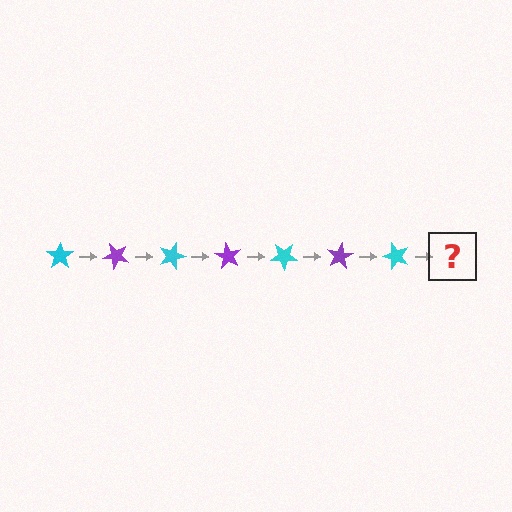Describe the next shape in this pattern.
It should be a purple star, rotated 315 degrees from the start.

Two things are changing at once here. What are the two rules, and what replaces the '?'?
The two rules are that it rotates 45 degrees each step and the color cycles through cyan and purple. The '?' should be a purple star, rotated 315 degrees from the start.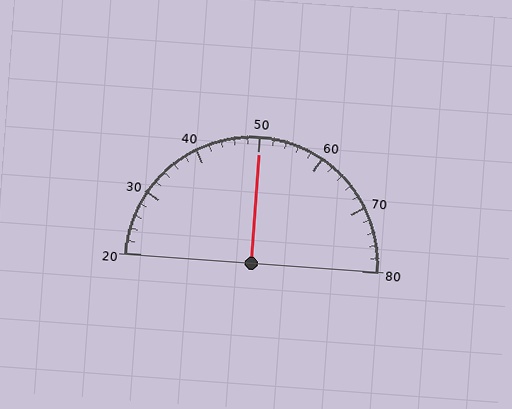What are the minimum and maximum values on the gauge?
The gauge ranges from 20 to 80.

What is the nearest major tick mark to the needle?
The nearest major tick mark is 50.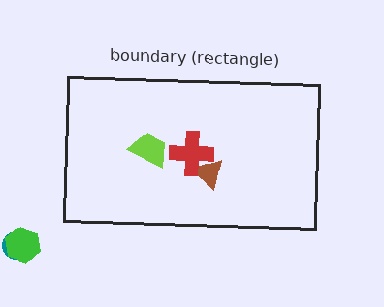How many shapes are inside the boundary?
3 inside, 2 outside.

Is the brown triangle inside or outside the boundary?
Inside.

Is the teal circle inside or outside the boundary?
Outside.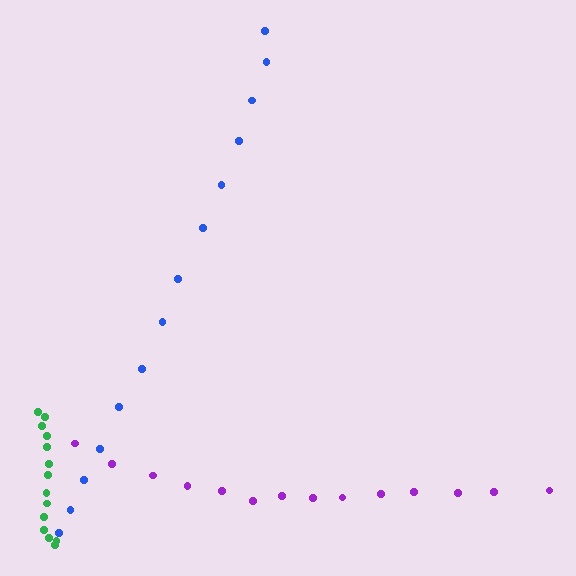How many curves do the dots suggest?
There are 3 distinct paths.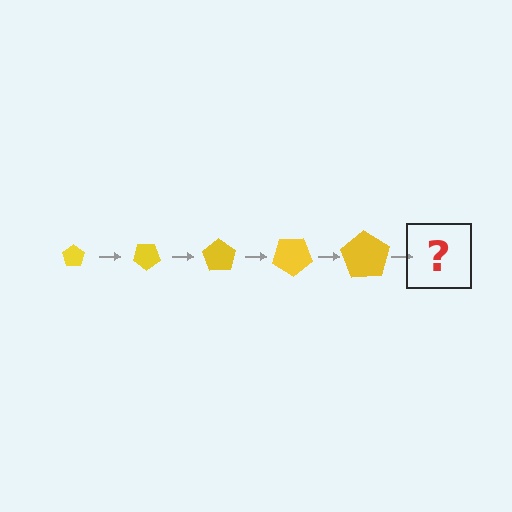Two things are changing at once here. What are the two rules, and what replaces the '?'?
The two rules are that the pentagon grows larger each step and it rotates 35 degrees each step. The '?' should be a pentagon, larger than the previous one and rotated 175 degrees from the start.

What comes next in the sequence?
The next element should be a pentagon, larger than the previous one and rotated 175 degrees from the start.